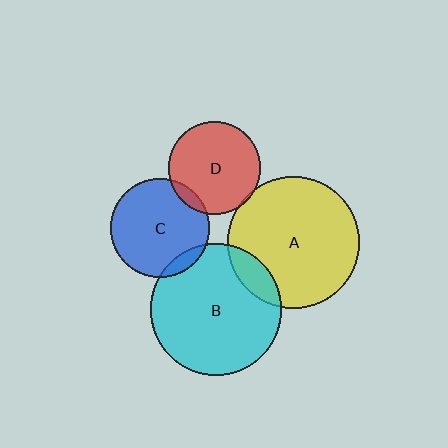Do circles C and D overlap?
Yes.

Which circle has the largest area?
Circle A (yellow).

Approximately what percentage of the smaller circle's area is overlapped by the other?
Approximately 10%.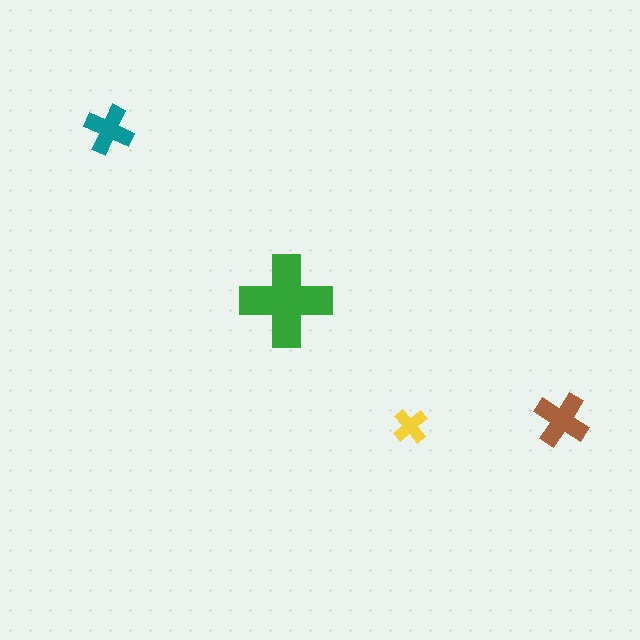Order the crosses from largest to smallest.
the green one, the brown one, the teal one, the yellow one.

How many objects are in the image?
There are 4 objects in the image.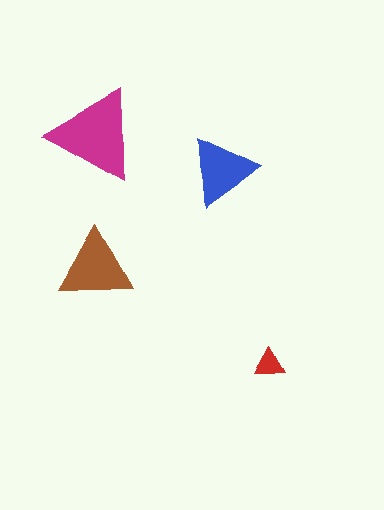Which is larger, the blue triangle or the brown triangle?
The brown one.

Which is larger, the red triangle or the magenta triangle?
The magenta one.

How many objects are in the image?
There are 4 objects in the image.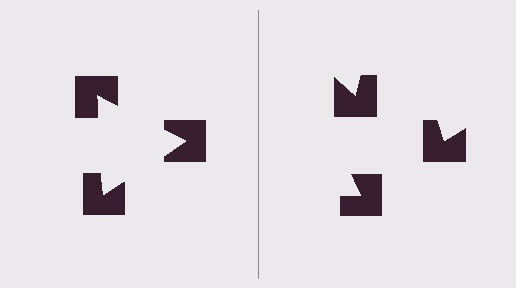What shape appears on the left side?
An illusory triangle.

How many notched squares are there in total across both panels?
6 — 3 on each side.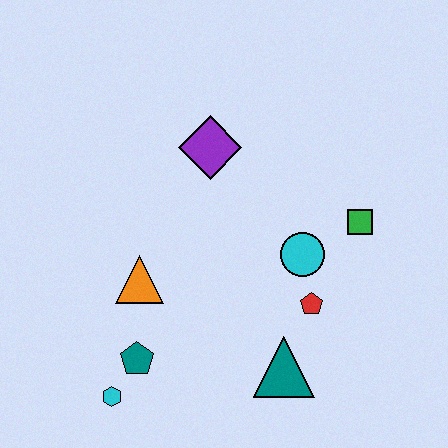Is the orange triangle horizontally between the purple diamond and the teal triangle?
No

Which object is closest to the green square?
The cyan circle is closest to the green square.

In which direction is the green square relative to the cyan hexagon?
The green square is to the right of the cyan hexagon.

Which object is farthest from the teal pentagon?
The green square is farthest from the teal pentagon.